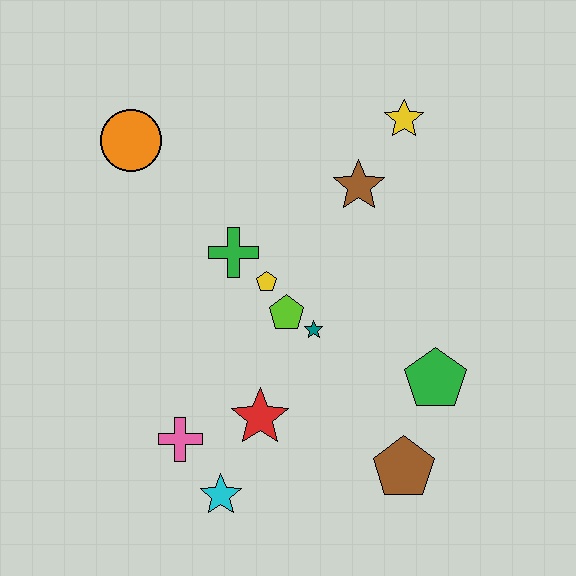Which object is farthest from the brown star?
The cyan star is farthest from the brown star.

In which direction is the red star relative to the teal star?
The red star is below the teal star.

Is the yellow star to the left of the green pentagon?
Yes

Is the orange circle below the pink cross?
No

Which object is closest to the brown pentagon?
The green pentagon is closest to the brown pentagon.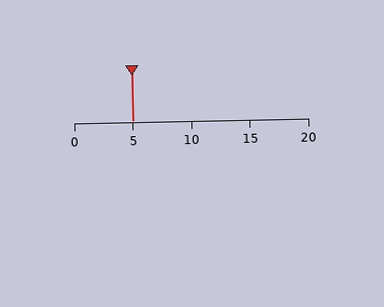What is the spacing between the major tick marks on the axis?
The major ticks are spaced 5 apart.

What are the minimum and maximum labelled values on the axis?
The axis runs from 0 to 20.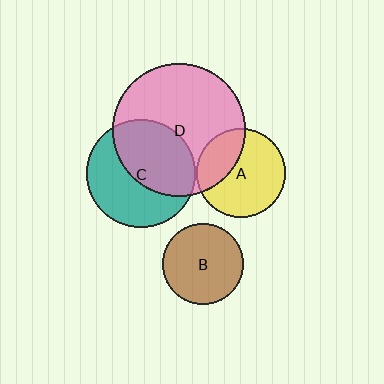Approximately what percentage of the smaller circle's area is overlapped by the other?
Approximately 50%.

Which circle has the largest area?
Circle D (pink).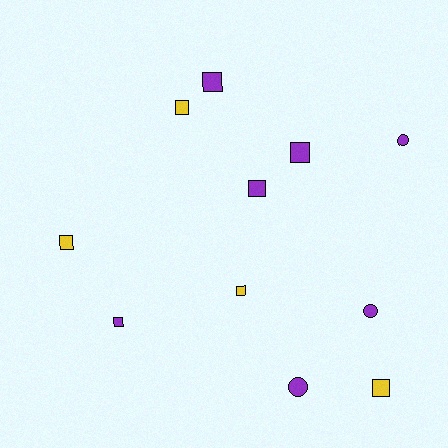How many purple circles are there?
There are 3 purple circles.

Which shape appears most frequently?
Square, with 8 objects.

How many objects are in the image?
There are 11 objects.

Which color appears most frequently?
Purple, with 7 objects.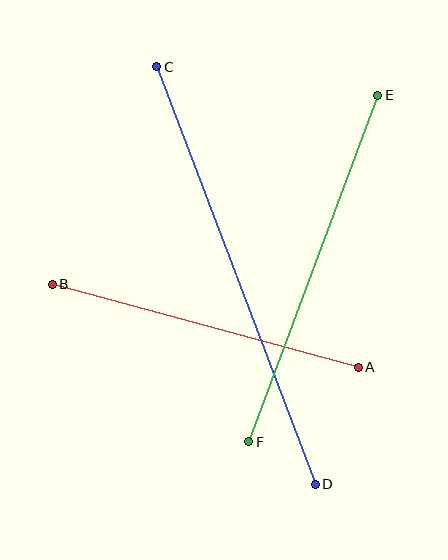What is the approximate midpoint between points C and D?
The midpoint is at approximately (236, 275) pixels.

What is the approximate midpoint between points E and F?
The midpoint is at approximately (313, 269) pixels.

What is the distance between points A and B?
The distance is approximately 317 pixels.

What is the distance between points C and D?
The distance is approximately 447 pixels.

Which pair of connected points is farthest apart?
Points C and D are farthest apart.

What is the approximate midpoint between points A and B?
The midpoint is at approximately (205, 326) pixels.